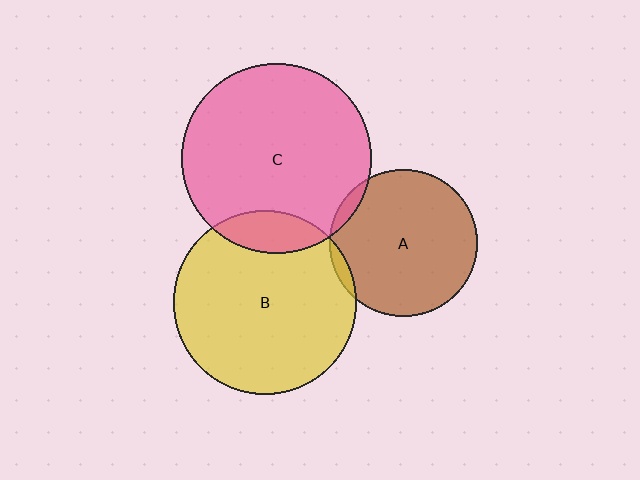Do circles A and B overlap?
Yes.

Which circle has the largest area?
Circle C (pink).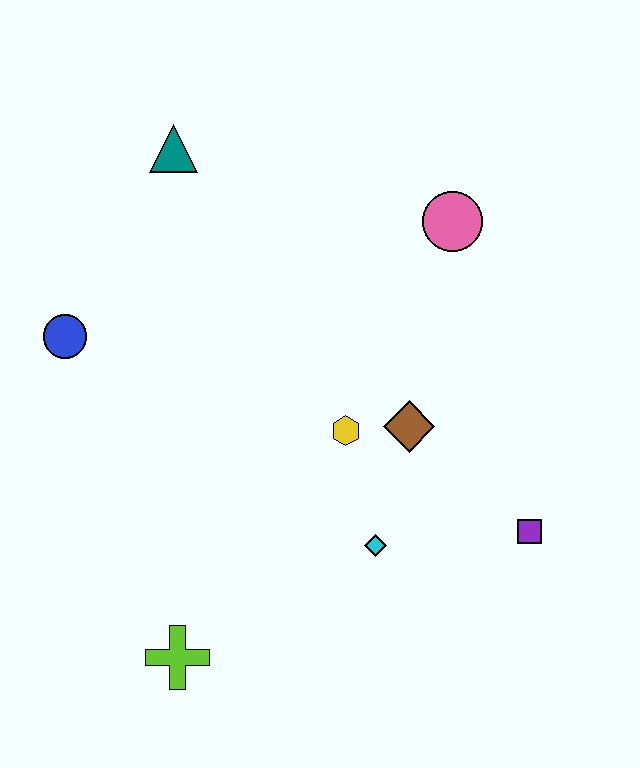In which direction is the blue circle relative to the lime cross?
The blue circle is above the lime cross.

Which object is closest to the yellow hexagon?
The brown diamond is closest to the yellow hexagon.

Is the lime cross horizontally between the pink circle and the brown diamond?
No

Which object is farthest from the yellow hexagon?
The teal triangle is farthest from the yellow hexagon.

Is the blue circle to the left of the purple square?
Yes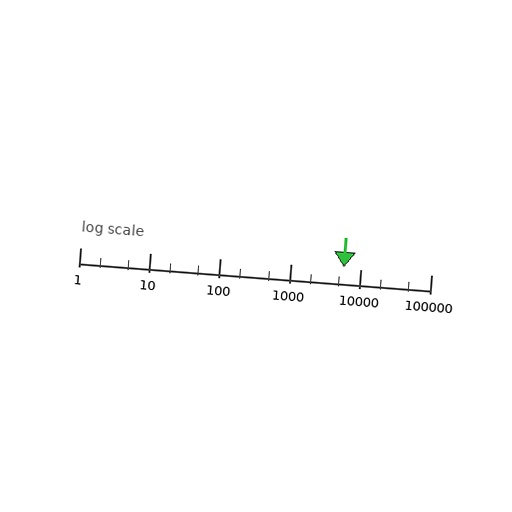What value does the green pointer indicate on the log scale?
The pointer indicates approximately 5700.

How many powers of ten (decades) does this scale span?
The scale spans 5 decades, from 1 to 100000.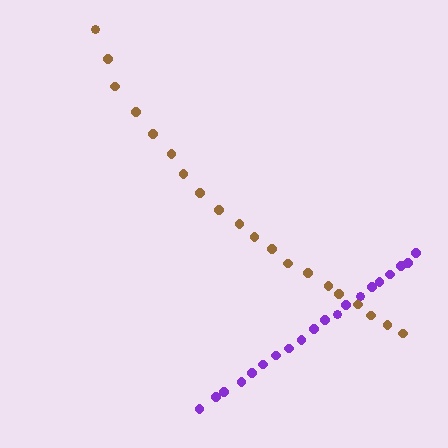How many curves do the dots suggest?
There are 2 distinct paths.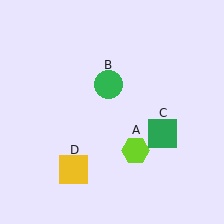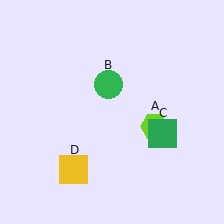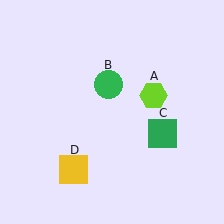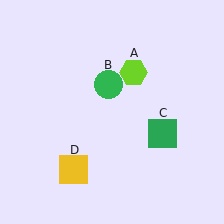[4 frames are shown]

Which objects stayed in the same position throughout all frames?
Green circle (object B) and green square (object C) and yellow square (object D) remained stationary.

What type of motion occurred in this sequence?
The lime hexagon (object A) rotated counterclockwise around the center of the scene.